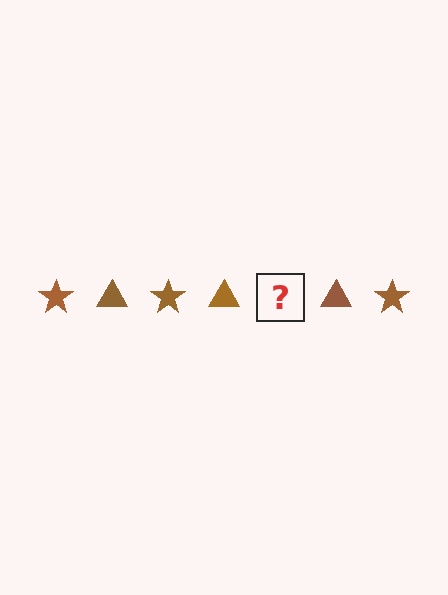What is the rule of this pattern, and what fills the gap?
The rule is that the pattern cycles through star, triangle shapes in brown. The gap should be filled with a brown star.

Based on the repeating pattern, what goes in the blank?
The blank should be a brown star.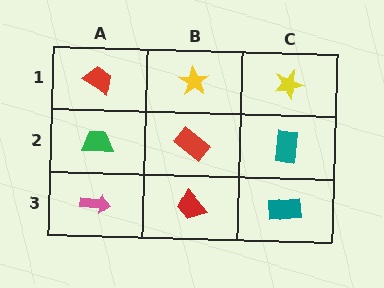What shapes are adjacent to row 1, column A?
A green trapezoid (row 2, column A), a yellow star (row 1, column B).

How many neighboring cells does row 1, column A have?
2.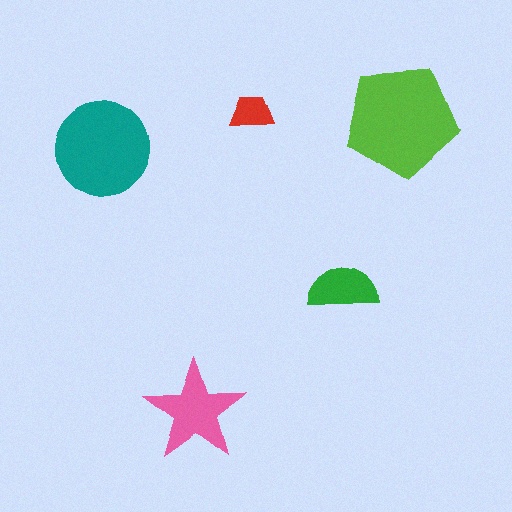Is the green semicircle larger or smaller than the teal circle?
Smaller.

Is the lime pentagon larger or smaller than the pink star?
Larger.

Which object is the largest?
The lime pentagon.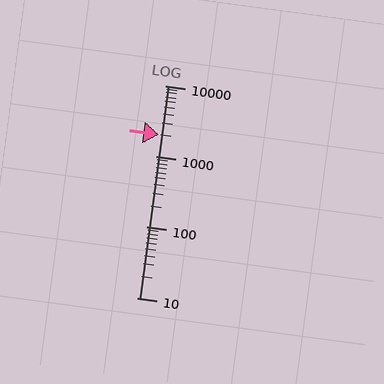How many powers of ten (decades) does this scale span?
The scale spans 3 decades, from 10 to 10000.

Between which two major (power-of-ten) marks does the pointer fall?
The pointer is between 1000 and 10000.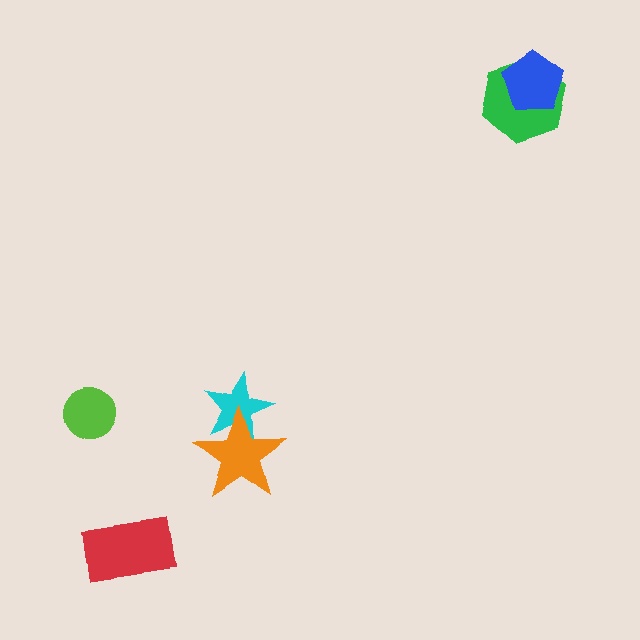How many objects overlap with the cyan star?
1 object overlaps with the cyan star.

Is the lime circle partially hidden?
No, no other shape covers it.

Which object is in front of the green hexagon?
The blue pentagon is in front of the green hexagon.